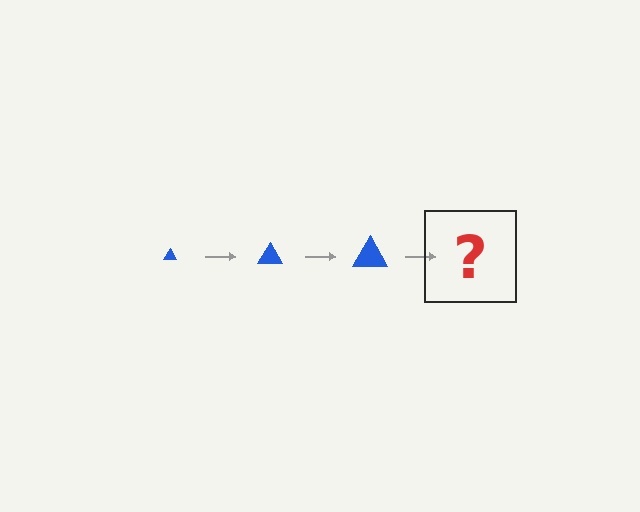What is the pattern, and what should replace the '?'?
The pattern is that the triangle gets progressively larger each step. The '?' should be a blue triangle, larger than the previous one.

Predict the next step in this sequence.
The next step is a blue triangle, larger than the previous one.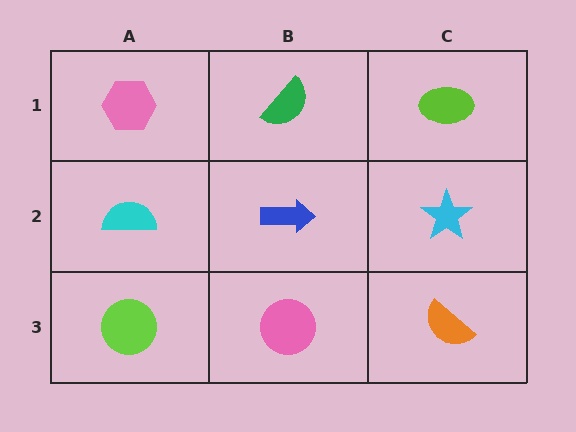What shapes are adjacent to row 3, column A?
A cyan semicircle (row 2, column A), a pink circle (row 3, column B).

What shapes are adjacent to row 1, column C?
A cyan star (row 2, column C), a green semicircle (row 1, column B).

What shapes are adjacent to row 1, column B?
A blue arrow (row 2, column B), a pink hexagon (row 1, column A), a lime ellipse (row 1, column C).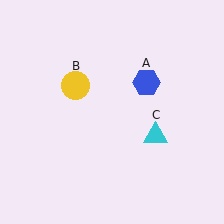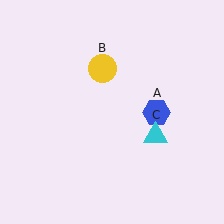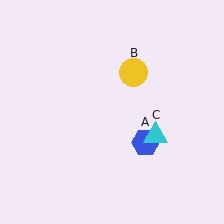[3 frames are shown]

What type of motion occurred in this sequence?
The blue hexagon (object A), yellow circle (object B) rotated clockwise around the center of the scene.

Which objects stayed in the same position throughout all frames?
Cyan triangle (object C) remained stationary.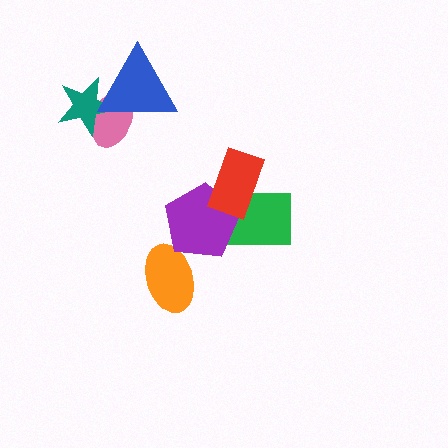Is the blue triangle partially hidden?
No, no other shape covers it.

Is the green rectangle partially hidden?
Yes, it is partially covered by another shape.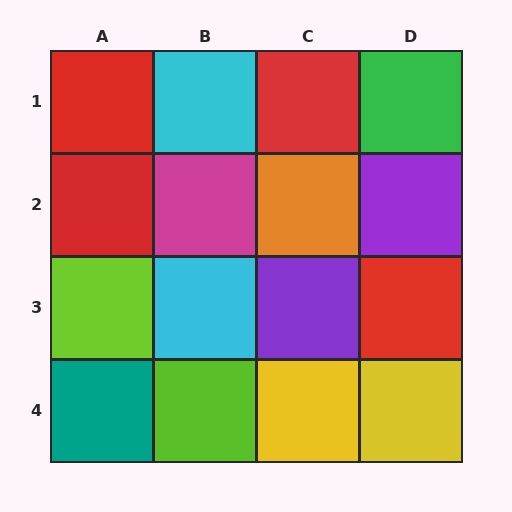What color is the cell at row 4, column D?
Yellow.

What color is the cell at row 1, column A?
Red.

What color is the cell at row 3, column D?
Red.